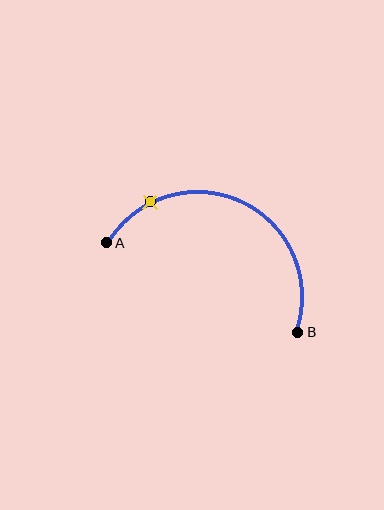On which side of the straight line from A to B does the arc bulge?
The arc bulges above the straight line connecting A and B.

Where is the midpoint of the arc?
The arc midpoint is the point on the curve farthest from the straight line joining A and B. It sits above that line.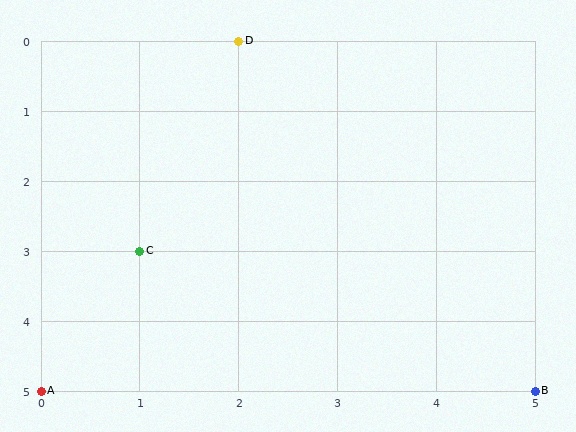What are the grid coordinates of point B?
Point B is at grid coordinates (5, 5).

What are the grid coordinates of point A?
Point A is at grid coordinates (0, 5).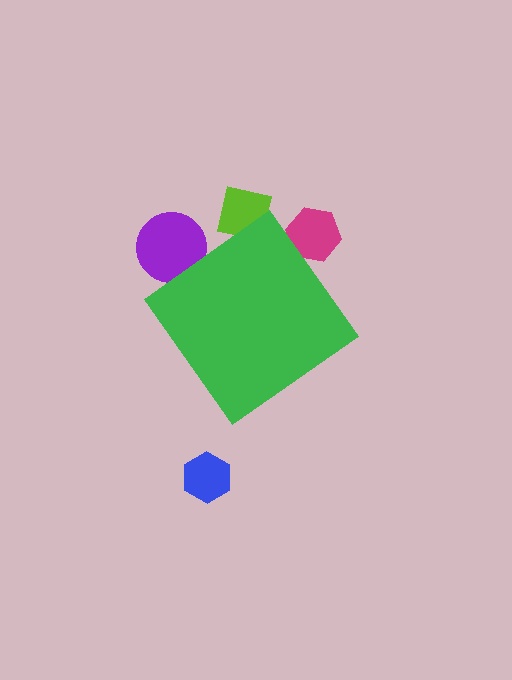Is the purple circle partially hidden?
Yes, the purple circle is partially hidden behind the green diamond.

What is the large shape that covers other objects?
A green diamond.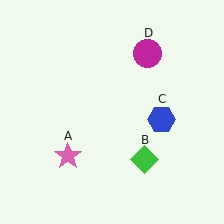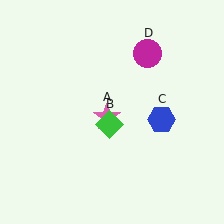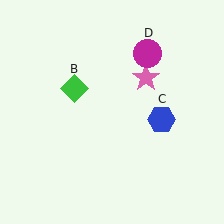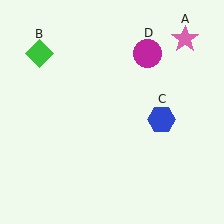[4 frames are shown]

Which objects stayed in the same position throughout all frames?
Blue hexagon (object C) and magenta circle (object D) remained stationary.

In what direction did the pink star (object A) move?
The pink star (object A) moved up and to the right.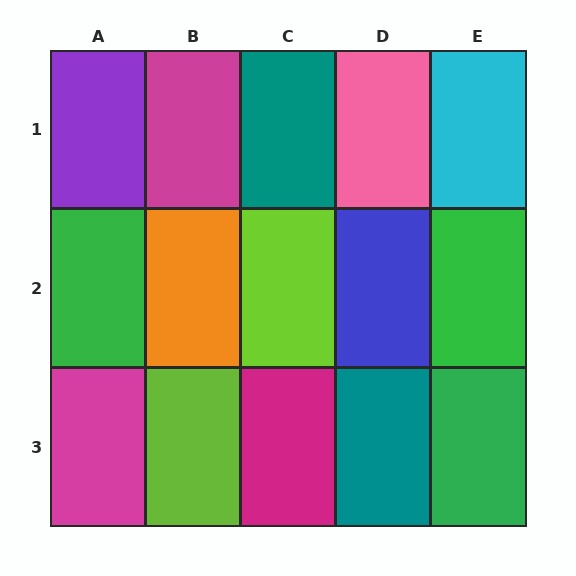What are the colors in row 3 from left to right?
Magenta, lime, magenta, teal, green.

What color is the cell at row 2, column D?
Blue.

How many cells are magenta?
3 cells are magenta.